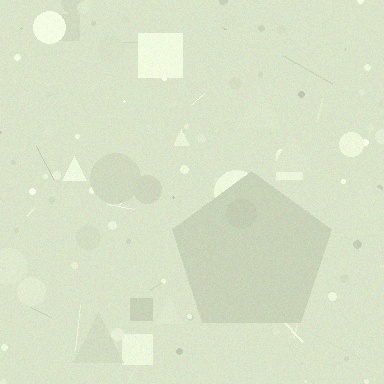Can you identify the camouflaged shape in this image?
The camouflaged shape is a pentagon.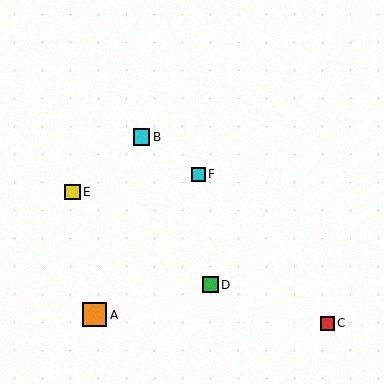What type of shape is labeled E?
Shape E is a yellow square.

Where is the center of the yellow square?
The center of the yellow square is at (73, 192).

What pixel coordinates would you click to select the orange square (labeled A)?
Click at (95, 315) to select the orange square A.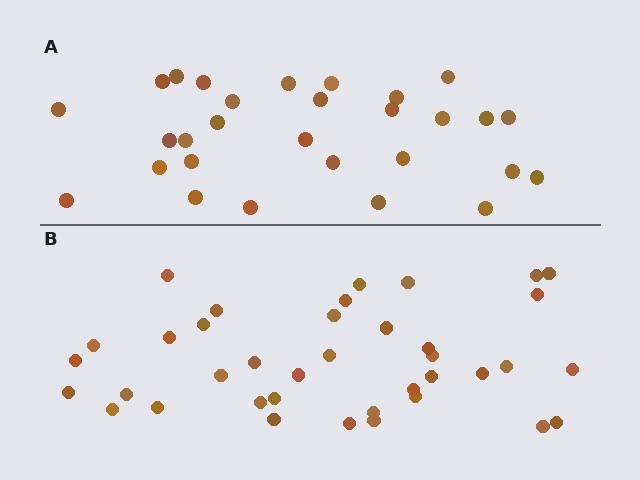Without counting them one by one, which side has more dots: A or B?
Region B (the bottom region) has more dots.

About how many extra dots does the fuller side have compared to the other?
Region B has roughly 8 or so more dots than region A.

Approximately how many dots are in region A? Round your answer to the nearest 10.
About 30 dots. (The exact count is 29, which rounds to 30.)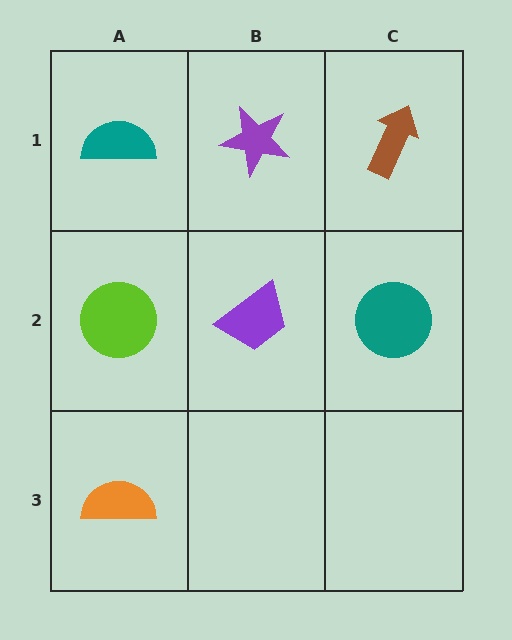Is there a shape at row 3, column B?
No, that cell is empty.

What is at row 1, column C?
A brown arrow.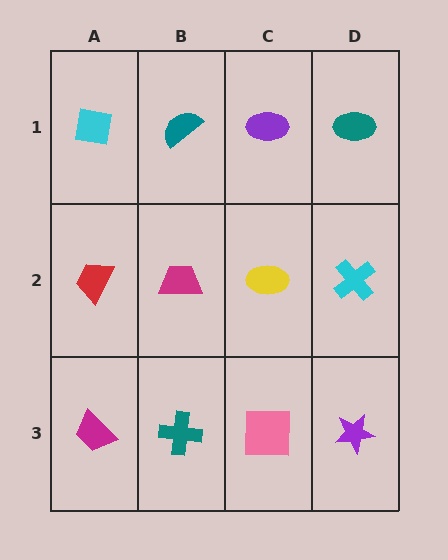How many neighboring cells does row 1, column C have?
3.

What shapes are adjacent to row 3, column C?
A yellow ellipse (row 2, column C), a teal cross (row 3, column B), a purple star (row 3, column D).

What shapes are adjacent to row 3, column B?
A magenta trapezoid (row 2, column B), a magenta trapezoid (row 3, column A), a pink square (row 3, column C).